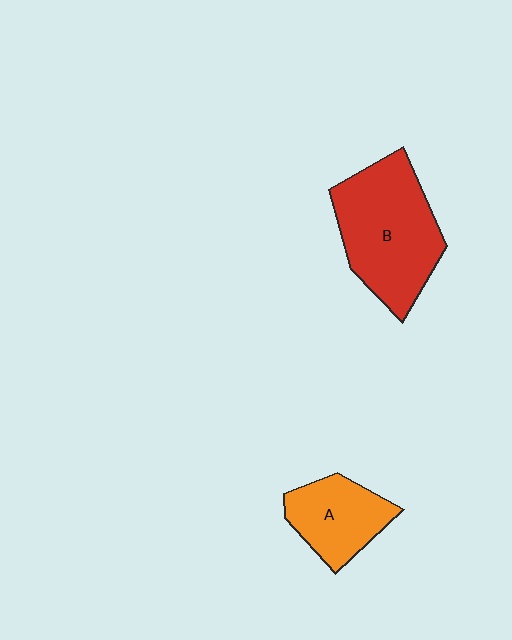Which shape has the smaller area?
Shape A (orange).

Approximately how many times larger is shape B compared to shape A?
Approximately 1.8 times.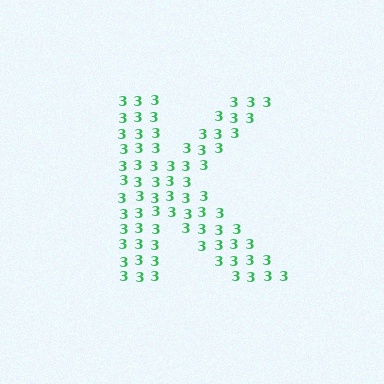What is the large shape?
The large shape is the letter K.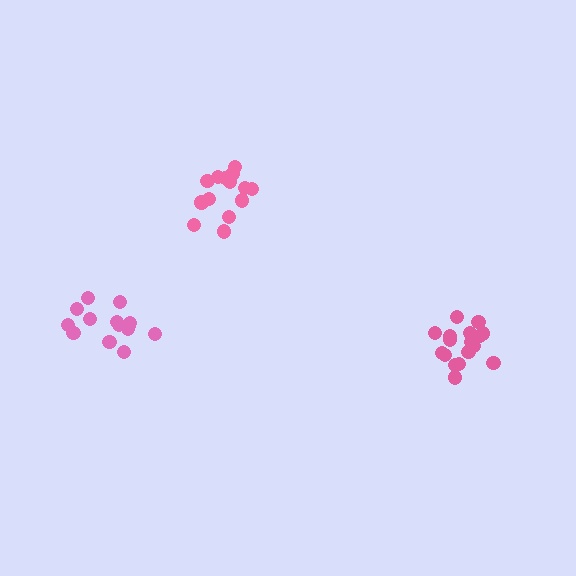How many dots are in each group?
Group 1: 14 dots, Group 2: 17 dots, Group 3: 14 dots (45 total).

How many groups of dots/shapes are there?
There are 3 groups.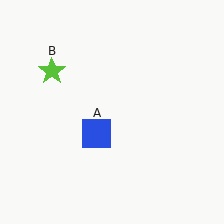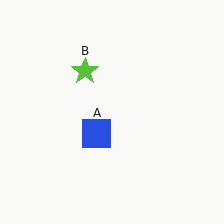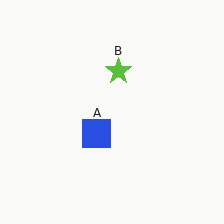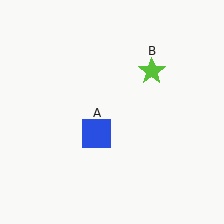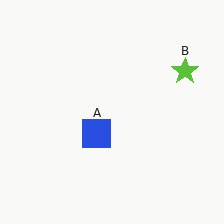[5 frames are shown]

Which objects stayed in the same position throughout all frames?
Blue square (object A) remained stationary.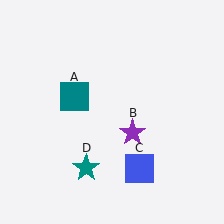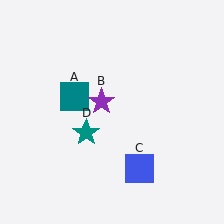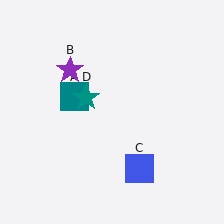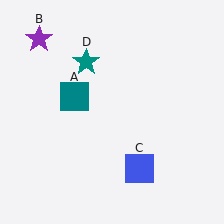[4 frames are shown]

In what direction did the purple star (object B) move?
The purple star (object B) moved up and to the left.